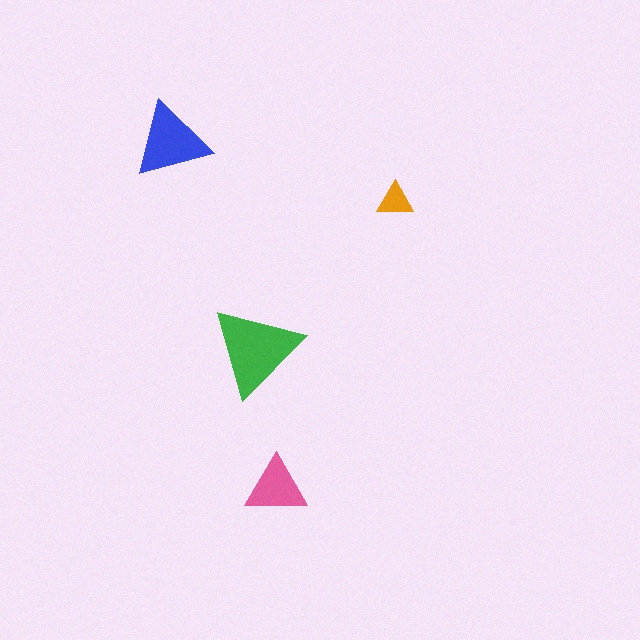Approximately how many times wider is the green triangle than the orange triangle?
About 2.5 times wider.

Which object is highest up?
The blue triangle is topmost.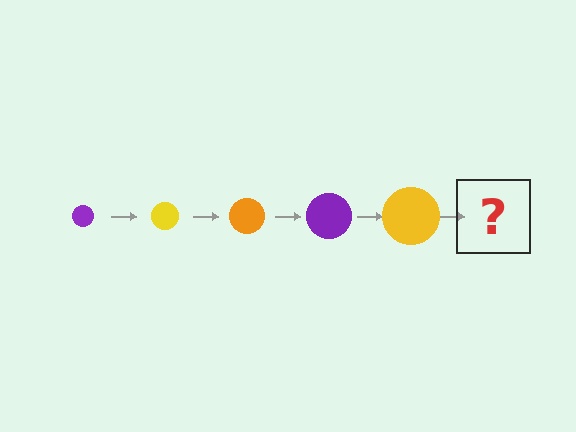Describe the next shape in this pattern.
It should be an orange circle, larger than the previous one.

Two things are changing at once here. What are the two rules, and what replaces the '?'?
The two rules are that the circle grows larger each step and the color cycles through purple, yellow, and orange. The '?' should be an orange circle, larger than the previous one.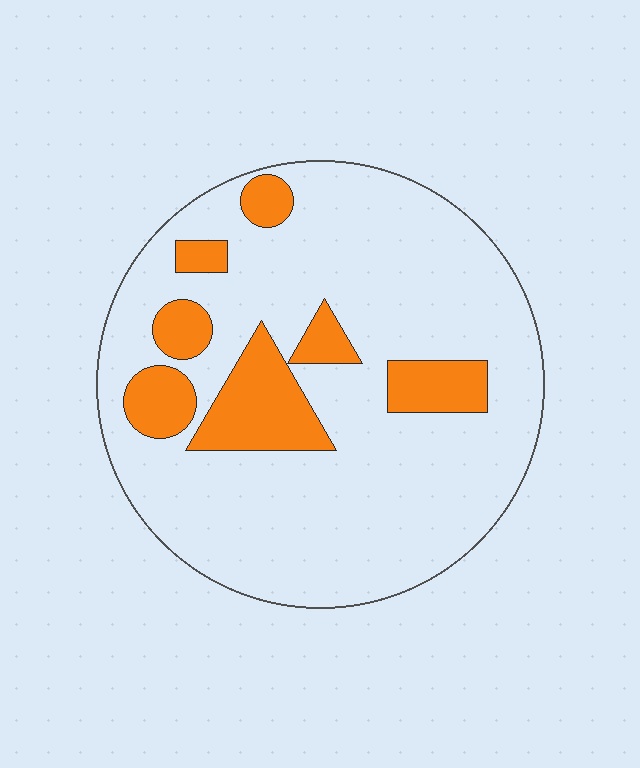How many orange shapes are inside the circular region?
7.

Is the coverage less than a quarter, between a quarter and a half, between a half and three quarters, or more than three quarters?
Less than a quarter.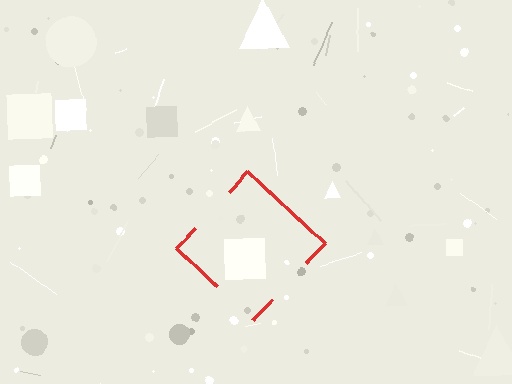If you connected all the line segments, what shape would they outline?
They would outline a diamond.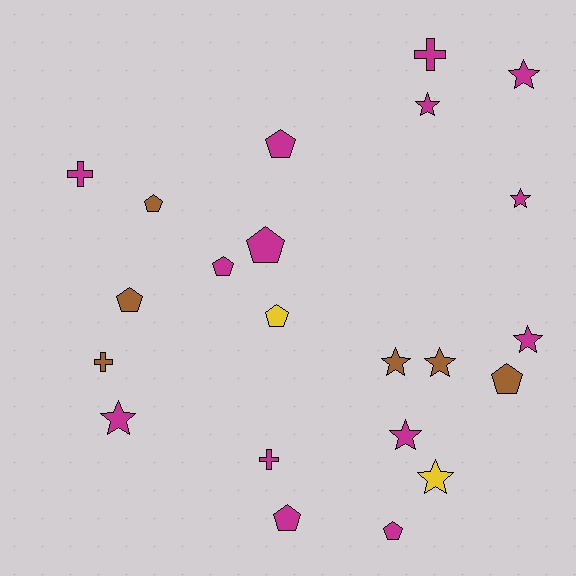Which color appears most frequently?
Magenta, with 14 objects.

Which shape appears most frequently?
Star, with 9 objects.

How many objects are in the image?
There are 22 objects.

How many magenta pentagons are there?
There are 5 magenta pentagons.